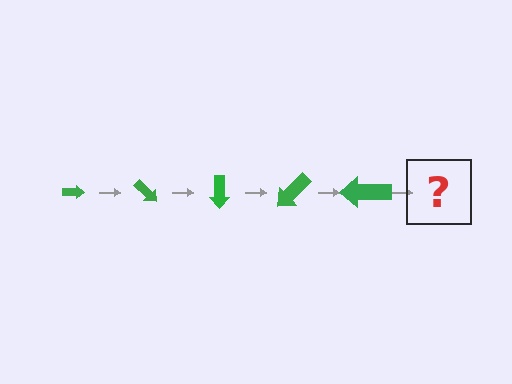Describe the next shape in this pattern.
It should be an arrow, larger than the previous one and rotated 225 degrees from the start.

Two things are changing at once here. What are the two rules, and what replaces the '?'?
The two rules are that the arrow grows larger each step and it rotates 45 degrees each step. The '?' should be an arrow, larger than the previous one and rotated 225 degrees from the start.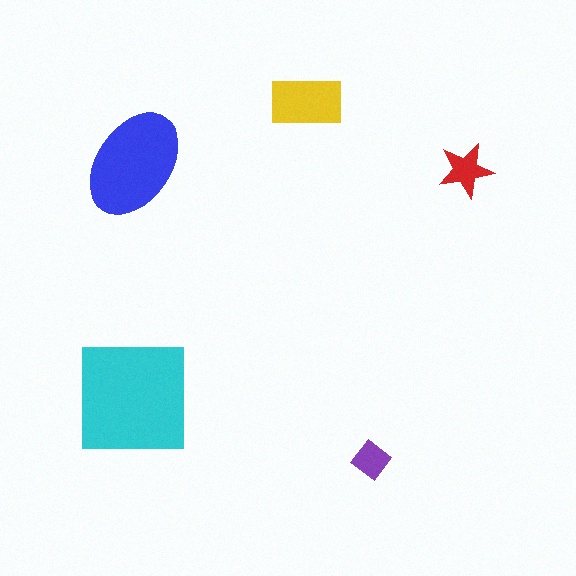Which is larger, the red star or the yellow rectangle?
The yellow rectangle.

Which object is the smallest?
The purple diamond.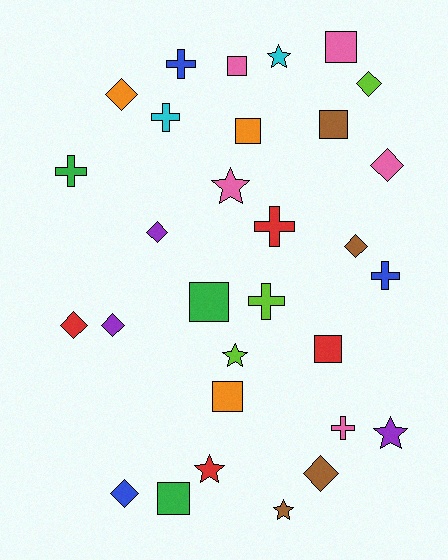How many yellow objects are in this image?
There are no yellow objects.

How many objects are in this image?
There are 30 objects.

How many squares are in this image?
There are 8 squares.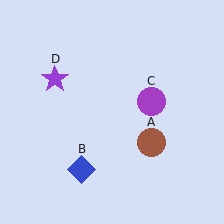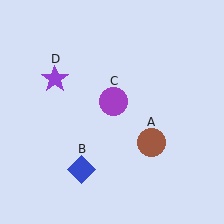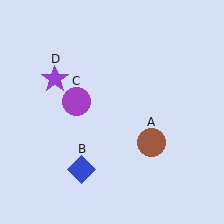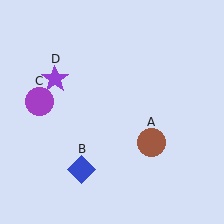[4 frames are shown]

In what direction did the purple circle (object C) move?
The purple circle (object C) moved left.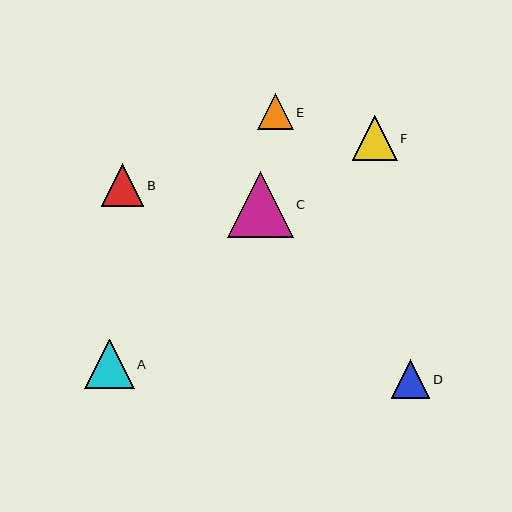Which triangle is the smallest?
Triangle E is the smallest with a size of approximately 36 pixels.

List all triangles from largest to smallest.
From largest to smallest: C, A, F, B, D, E.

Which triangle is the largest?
Triangle C is the largest with a size of approximately 66 pixels.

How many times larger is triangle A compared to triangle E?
Triangle A is approximately 1.4 times the size of triangle E.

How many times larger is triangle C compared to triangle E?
Triangle C is approximately 1.8 times the size of triangle E.